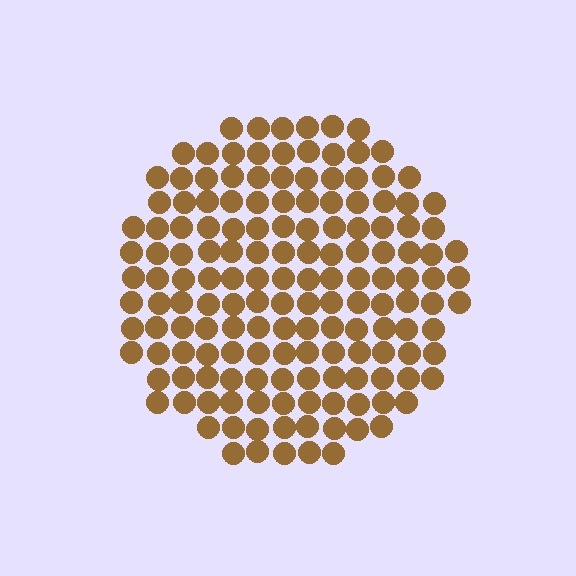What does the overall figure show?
The overall figure shows a circle.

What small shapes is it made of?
It is made of small circles.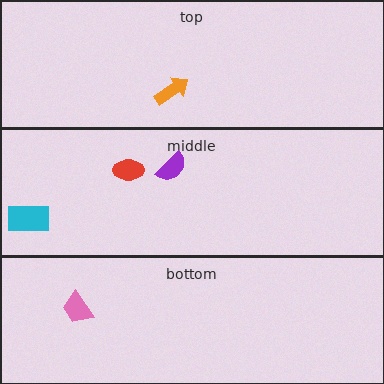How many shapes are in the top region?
1.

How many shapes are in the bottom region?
1.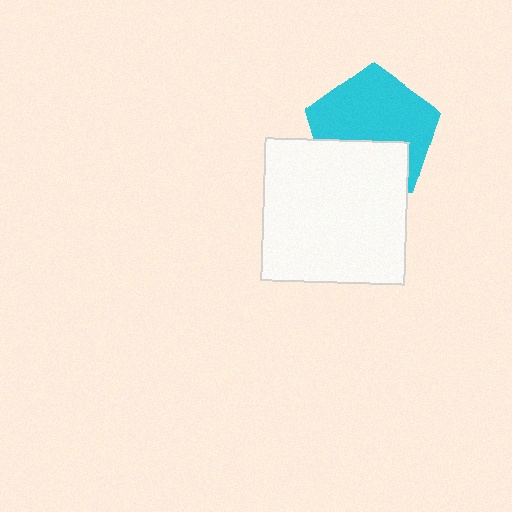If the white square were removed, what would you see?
You would see the complete cyan pentagon.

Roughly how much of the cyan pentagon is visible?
About half of it is visible (roughly 64%).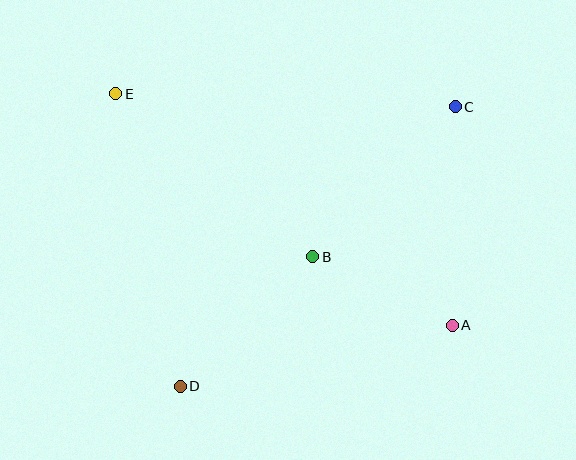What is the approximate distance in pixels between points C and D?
The distance between C and D is approximately 393 pixels.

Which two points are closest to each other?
Points A and B are closest to each other.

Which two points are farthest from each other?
Points A and E are farthest from each other.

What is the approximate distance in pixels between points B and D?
The distance between B and D is approximately 185 pixels.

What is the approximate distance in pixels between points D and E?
The distance between D and E is approximately 300 pixels.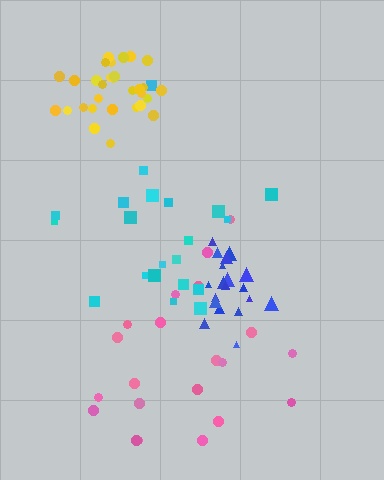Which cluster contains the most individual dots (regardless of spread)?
Yellow (30).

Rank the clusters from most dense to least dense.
yellow, blue, cyan, pink.